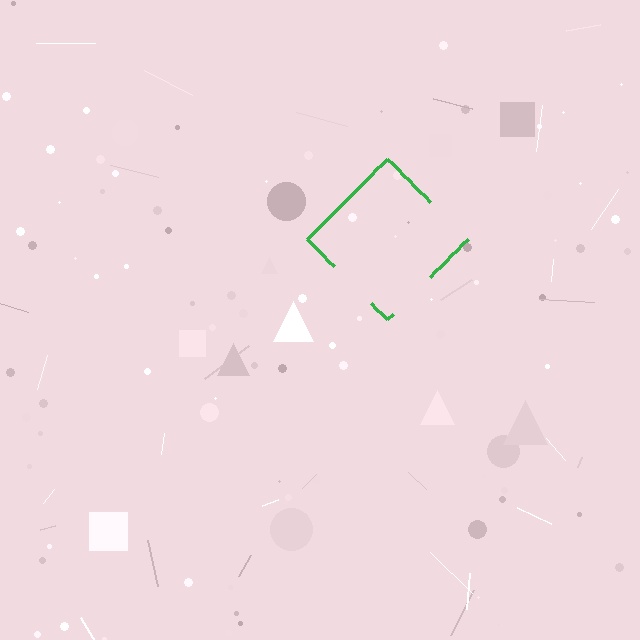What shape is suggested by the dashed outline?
The dashed outline suggests a diamond.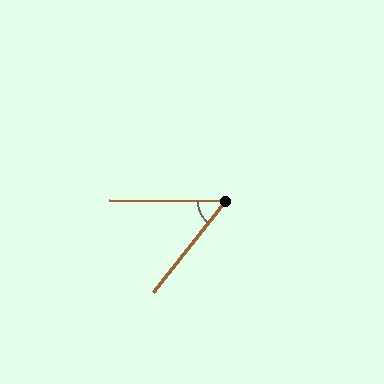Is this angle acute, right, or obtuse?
It is acute.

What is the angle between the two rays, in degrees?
Approximately 52 degrees.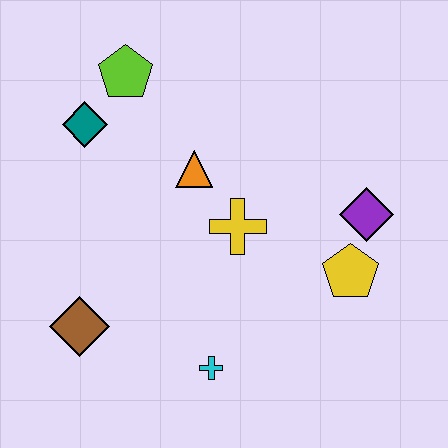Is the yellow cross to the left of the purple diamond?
Yes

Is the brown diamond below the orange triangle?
Yes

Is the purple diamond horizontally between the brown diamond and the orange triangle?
No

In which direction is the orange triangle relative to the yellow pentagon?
The orange triangle is to the left of the yellow pentagon.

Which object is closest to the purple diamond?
The yellow pentagon is closest to the purple diamond.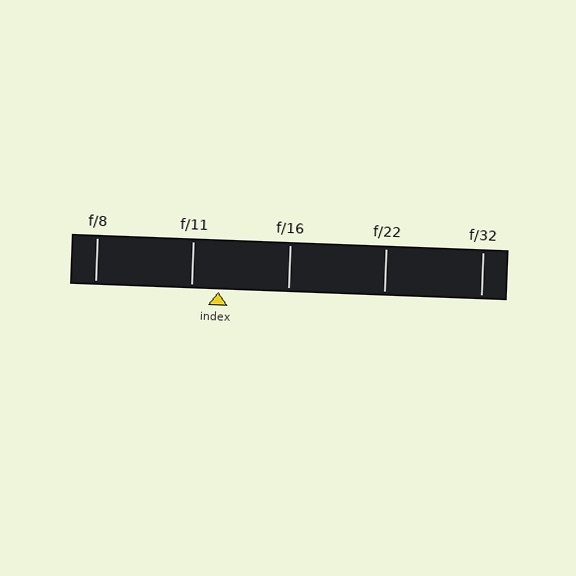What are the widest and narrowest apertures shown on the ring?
The widest aperture shown is f/8 and the narrowest is f/32.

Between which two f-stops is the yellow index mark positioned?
The index mark is between f/11 and f/16.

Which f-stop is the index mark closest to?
The index mark is closest to f/11.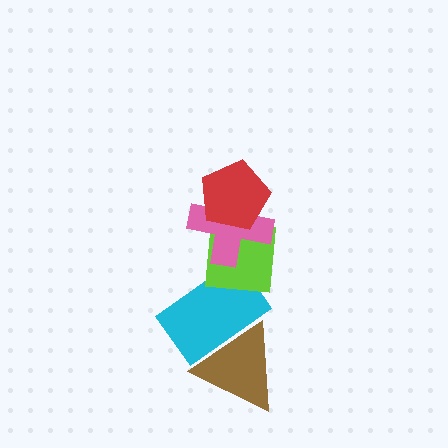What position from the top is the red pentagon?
The red pentagon is 1st from the top.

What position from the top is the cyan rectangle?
The cyan rectangle is 4th from the top.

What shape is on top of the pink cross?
The red pentagon is on top of the pink cross.